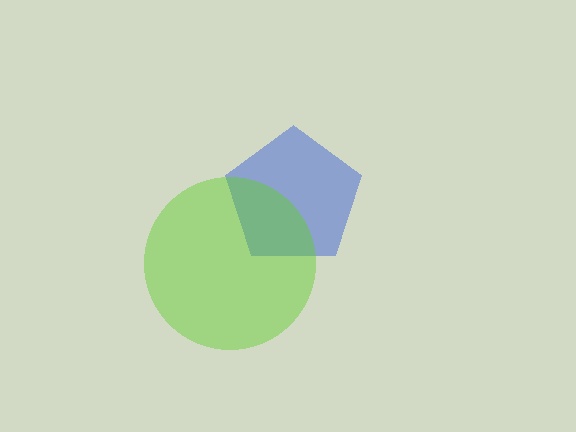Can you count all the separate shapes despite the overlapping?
Yes, there are 2 separate shapes.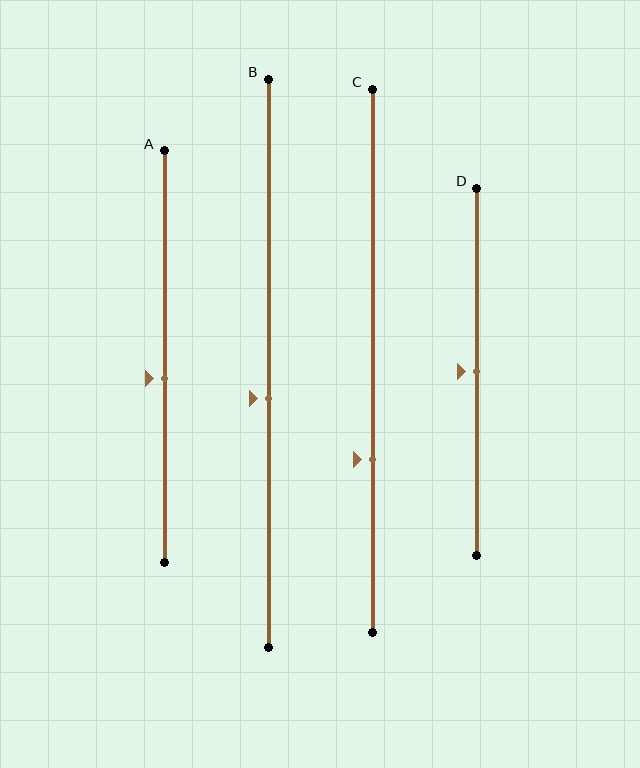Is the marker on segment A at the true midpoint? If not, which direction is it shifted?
No, the marker on segment A is shifted downward by about 5% of the segment length.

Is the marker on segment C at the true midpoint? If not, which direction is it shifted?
No, the marker on segment C is shifted downward by about 18% of the segment length.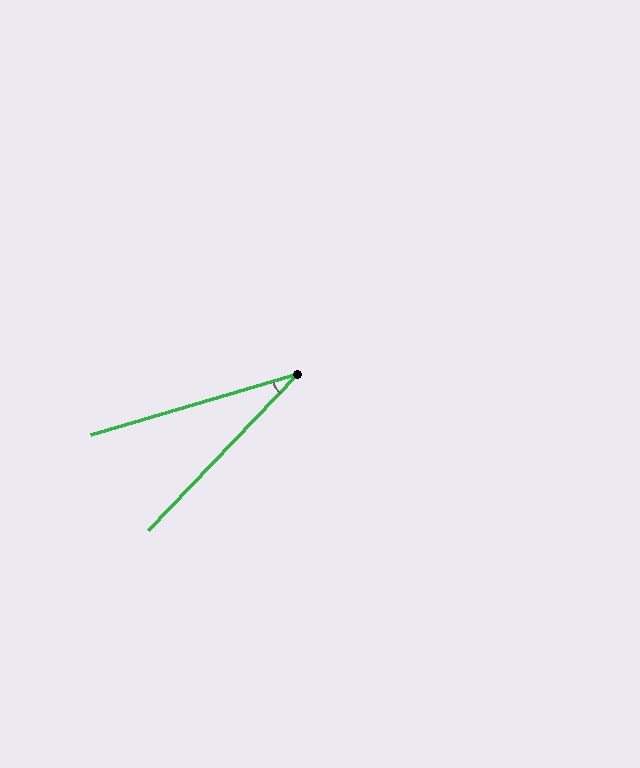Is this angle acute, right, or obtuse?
It is acute.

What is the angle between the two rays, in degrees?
Approximately 30 degrees.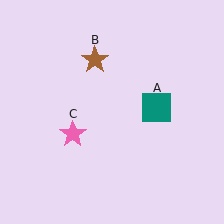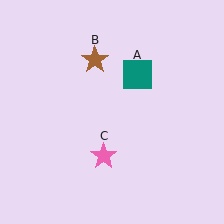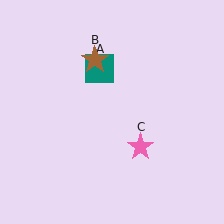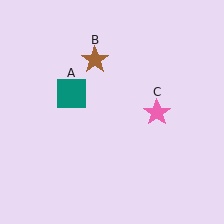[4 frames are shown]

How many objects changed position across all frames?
2 objects changed position: teal square (object A), pink star (object C).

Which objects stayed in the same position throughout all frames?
Brown star (object B) remained stationary.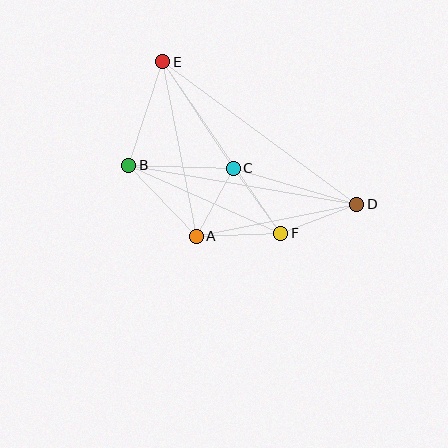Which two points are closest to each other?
Points A and C are closest to each other.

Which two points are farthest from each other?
Points D and E are farthest from each other.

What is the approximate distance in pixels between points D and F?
The distance between D and F is approximately 81 pixels.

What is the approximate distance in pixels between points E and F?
The distance between E and F is approximately 208 pixels.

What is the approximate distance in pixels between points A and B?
The distance between A and B is approximately 98 pixels.